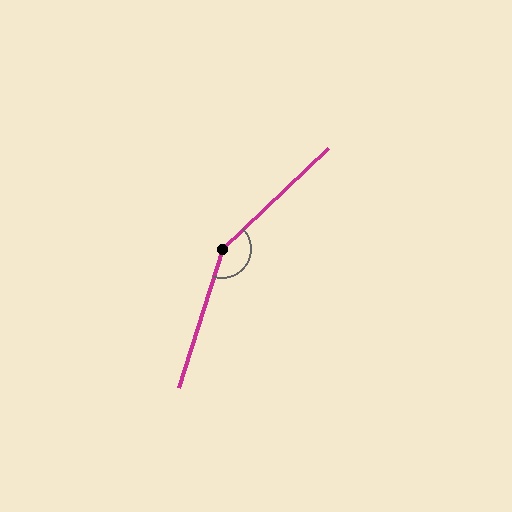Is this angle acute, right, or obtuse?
It is obtuse.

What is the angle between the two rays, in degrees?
Approximately 151 degrees.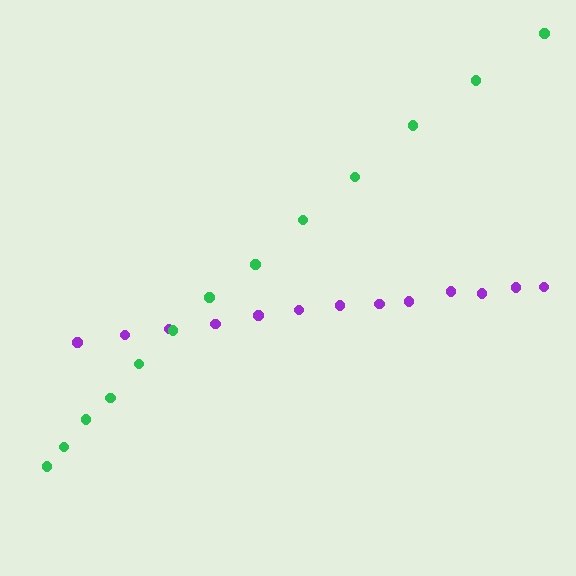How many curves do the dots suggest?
There are 2 distinct paths.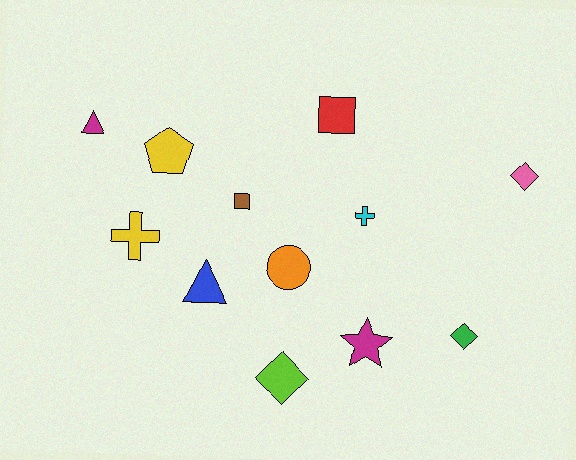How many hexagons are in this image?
There are no hexagons.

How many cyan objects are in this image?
There is 1 cyan object.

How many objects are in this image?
There are 12 objects.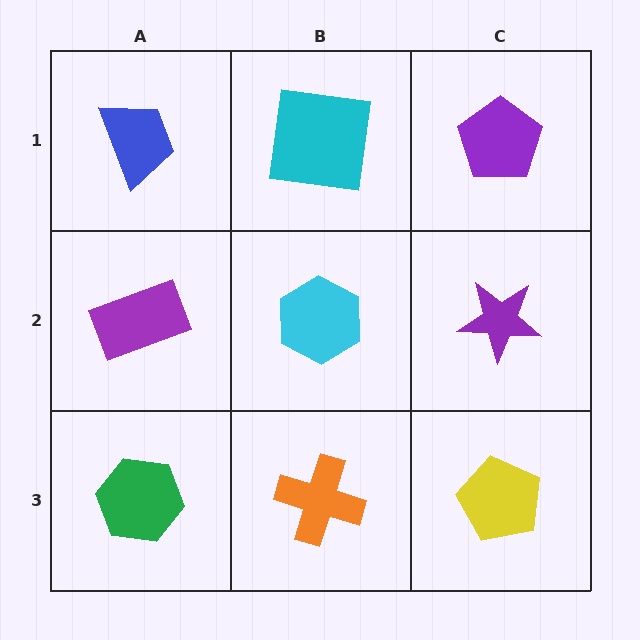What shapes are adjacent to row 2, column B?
A cyan square (row 1, column B), an orange cross (row 3, column B), a purple rectangle (row 2, column A), a purple star (row 2, column C).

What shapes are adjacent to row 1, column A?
A purple rectangle (row 2, column A), a cyan square (row 1, column B).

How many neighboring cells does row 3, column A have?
2.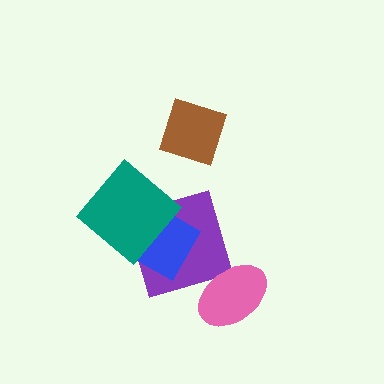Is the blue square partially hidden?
Yes, it is partially covered by another shape.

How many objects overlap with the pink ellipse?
0 objects overlap with the pink ellipse.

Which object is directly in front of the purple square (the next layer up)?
The blue square is directly in front of the purple square.